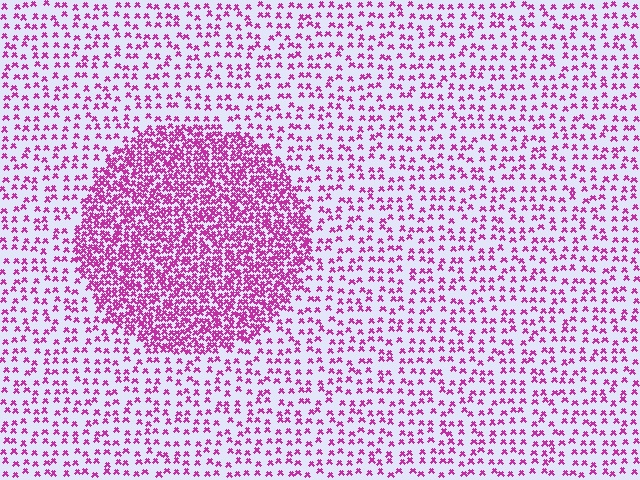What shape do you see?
I see a circle.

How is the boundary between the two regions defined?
The boundary is defined by a change in element density (approximately 2.7x ratio). All elements are the same color, size, and shape.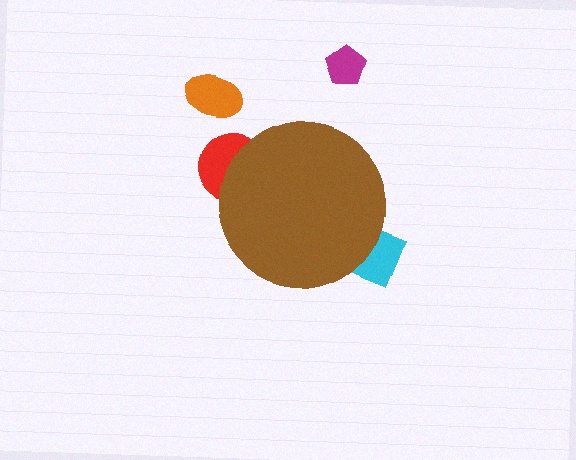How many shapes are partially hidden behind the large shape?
2 shapes are partially hidden.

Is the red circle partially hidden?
Yes, the red circle is partially hidden behind the brown circle.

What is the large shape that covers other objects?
A brown circle.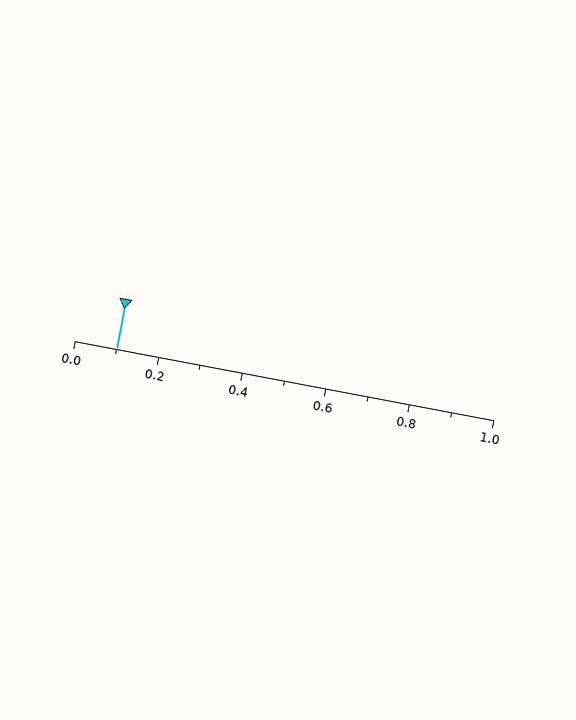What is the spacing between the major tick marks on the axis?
The major ticks are spaced 0.2 apart.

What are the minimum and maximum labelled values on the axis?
The axis runs from 0.0 to 1.0.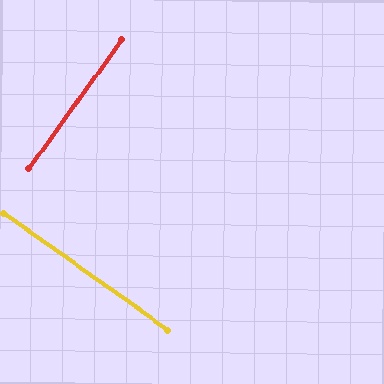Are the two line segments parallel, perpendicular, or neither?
Perpendicular — they meet at approximately 90°.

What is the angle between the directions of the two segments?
Approximately 90 degrees.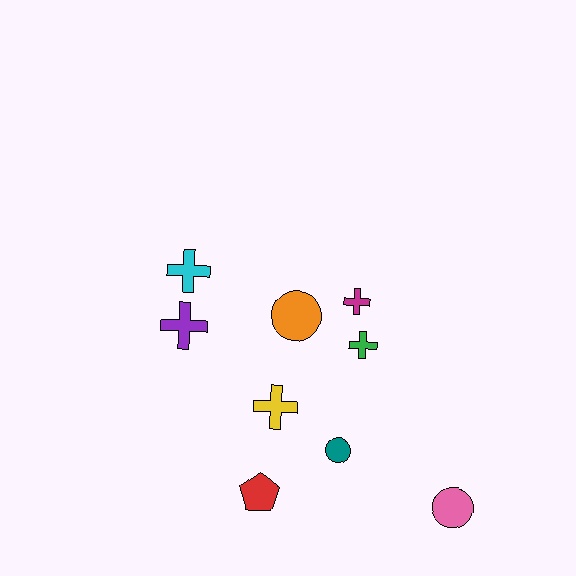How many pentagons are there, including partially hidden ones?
There is 1 pentagon.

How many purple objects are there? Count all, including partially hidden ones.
There is 1 purple object.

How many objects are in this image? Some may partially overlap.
There are 9 objects.